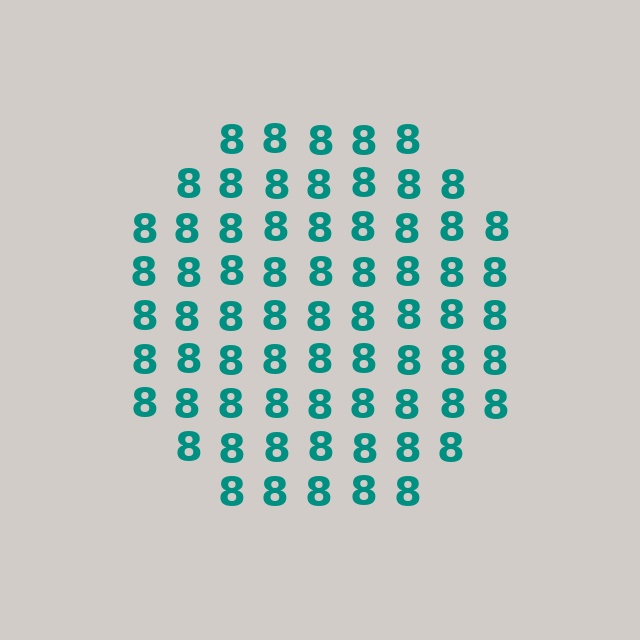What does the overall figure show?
The overall figure shows a circle.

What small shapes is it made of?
It is made of small digit 8's.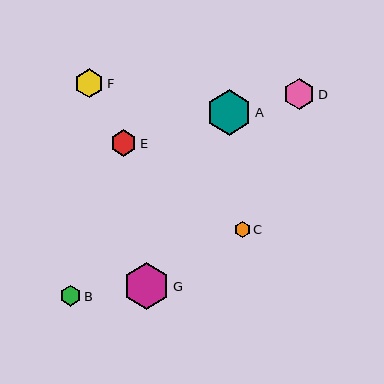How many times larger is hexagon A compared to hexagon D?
Hexagon A is approximately 1.4 times the size of hexagon D.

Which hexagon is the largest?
Hexagon G is the largest with a size of approximately 47 pixels.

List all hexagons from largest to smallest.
From largest to smallest: G, A, D, F, E, B, C.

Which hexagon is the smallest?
Hexagon C is the smallest with a size of approximately 16 pixels.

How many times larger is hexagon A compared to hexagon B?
Hexagon A is approximately 2.2 times the size of hexagon B.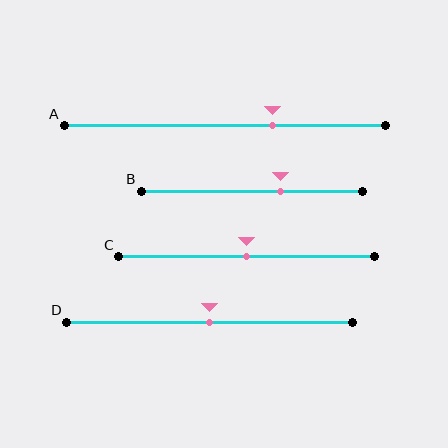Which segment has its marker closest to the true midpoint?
Segment C has its marker closest to the true midpoint.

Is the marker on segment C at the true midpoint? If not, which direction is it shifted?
Yes, the marker on segment C is at the true midpoint.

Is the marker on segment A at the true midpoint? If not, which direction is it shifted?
No, the marker on segment A is shifted to the right by about 15% of the segment length.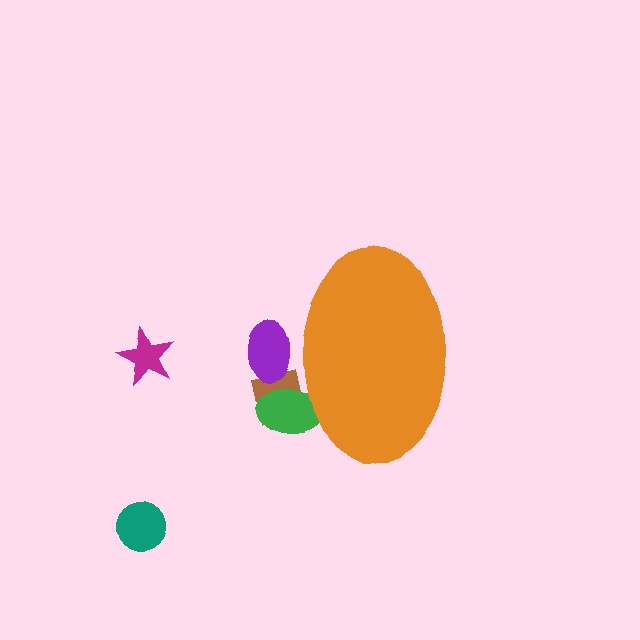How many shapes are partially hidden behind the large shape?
3 shapes are partially hidden.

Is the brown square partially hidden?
Yes, the brown square is partially hidden behind the orange ellipse.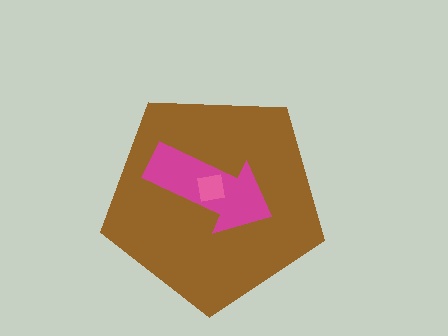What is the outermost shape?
The brown pentagon.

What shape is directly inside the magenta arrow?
The pink square.